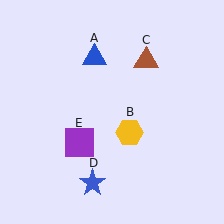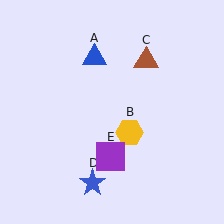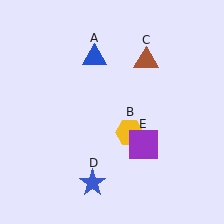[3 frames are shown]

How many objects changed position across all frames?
1 object changed position: purple square (object E).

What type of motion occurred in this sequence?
The purple square (object E) rotated counterclockwise around the center of the scene.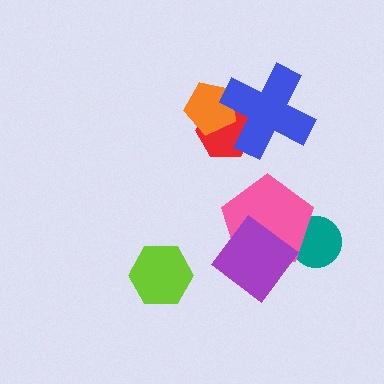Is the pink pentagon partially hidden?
Yes, it is partially covered by another shape.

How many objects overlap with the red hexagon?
2 objects overlap with the red hexagon.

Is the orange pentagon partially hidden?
Yes, it is partially covered by another shape.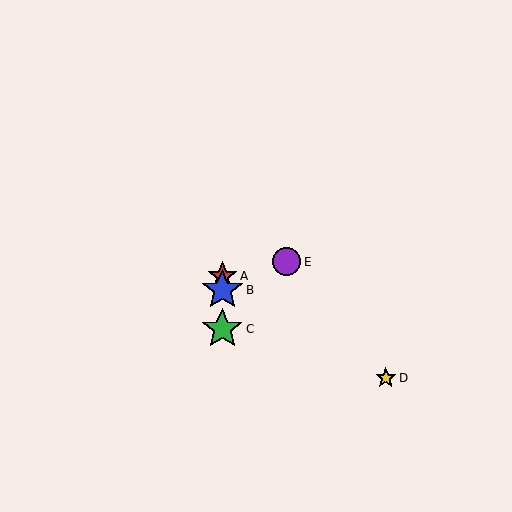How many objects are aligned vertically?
3 objects (A, B, C) are aligned vertically.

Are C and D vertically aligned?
No, C is at x≈222 and D is at x≈386.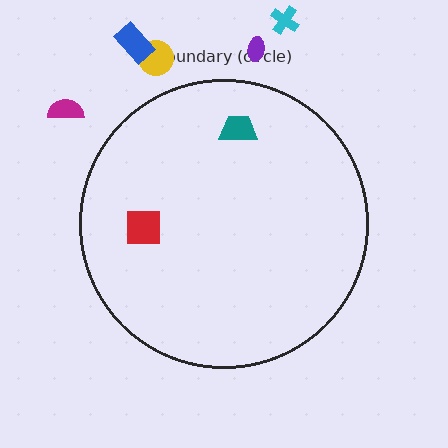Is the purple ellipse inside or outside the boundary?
Outside.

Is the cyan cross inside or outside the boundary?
Outside.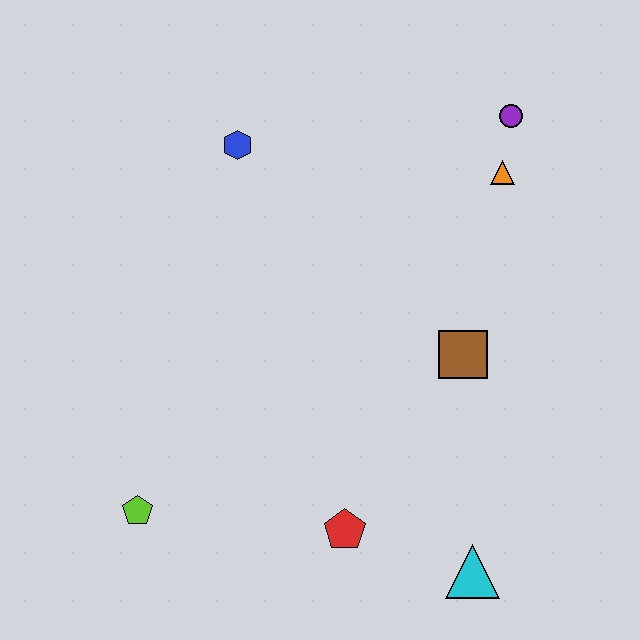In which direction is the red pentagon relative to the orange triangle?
The red pentagon is below the orange triangle.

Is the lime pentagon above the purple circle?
No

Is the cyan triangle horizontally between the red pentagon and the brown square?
No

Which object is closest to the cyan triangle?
The red pentagon is closest to the cyan triangle.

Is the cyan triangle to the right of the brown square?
Yes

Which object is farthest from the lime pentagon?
The purple circle is farthest from the lime pentagon.